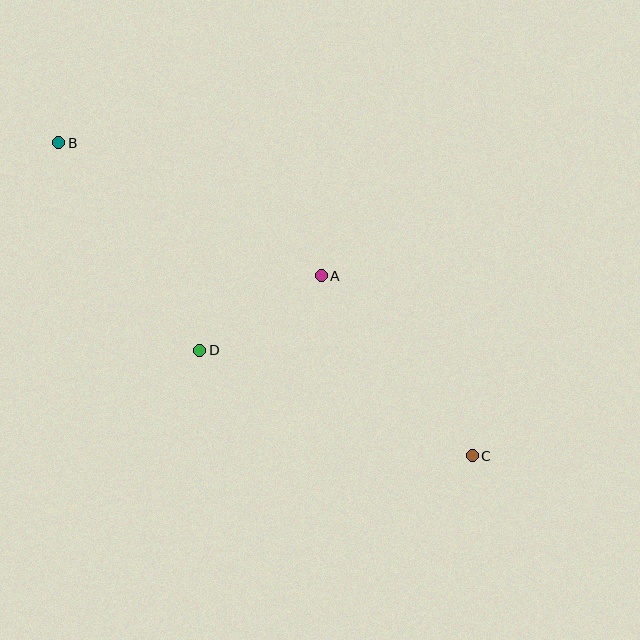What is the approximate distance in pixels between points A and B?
The distance between A and B is approximately 294 pixels.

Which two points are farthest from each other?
Points B and C are farthest from each other.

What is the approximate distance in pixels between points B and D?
The distance between B and D is approximately 251 pixels.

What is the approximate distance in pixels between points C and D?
The distance between C and D is approximately 292 pixels.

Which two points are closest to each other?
Points A and D are closest to each other.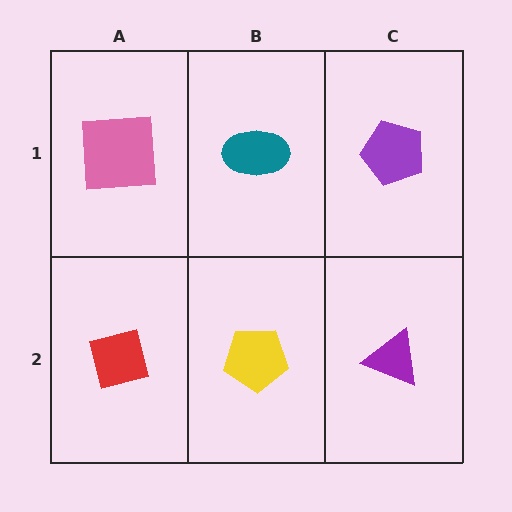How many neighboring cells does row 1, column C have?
2.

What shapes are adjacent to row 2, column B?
A teal ellipse (row 1, column B), a red square (row 2, column A), a purple triangle (row 2, column C).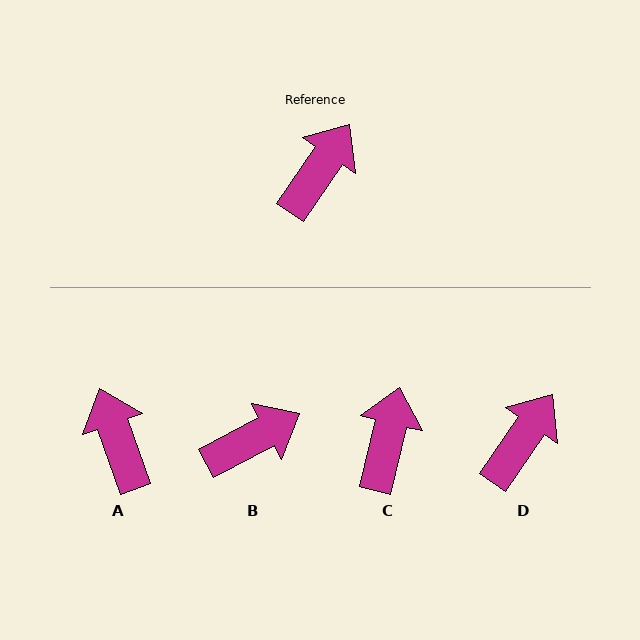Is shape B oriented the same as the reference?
No, it is off by about 27 degrees.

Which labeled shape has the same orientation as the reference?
D.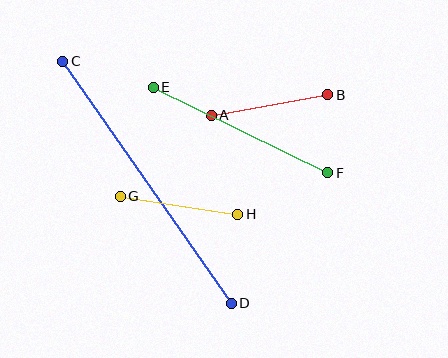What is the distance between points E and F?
The distance is approximately 194 pixels.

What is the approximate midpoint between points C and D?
The midpoint is at approximately (147, 182) pixels.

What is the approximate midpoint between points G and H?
The midpoint is at approximately (179, 205) pixels.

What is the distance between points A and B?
The distance is approximately 118 pixels.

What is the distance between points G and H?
The distance is approximately 119 pixels.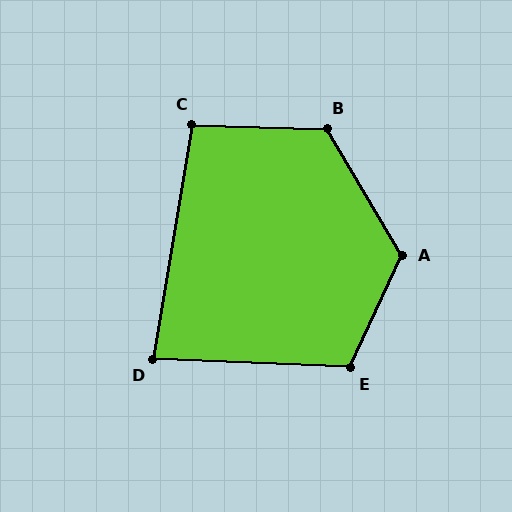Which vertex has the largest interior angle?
A, at approximately 125 degrees.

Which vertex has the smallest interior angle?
D, at approximately 83 degrees.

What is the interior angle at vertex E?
Approximately 113 degrees (obtuse).